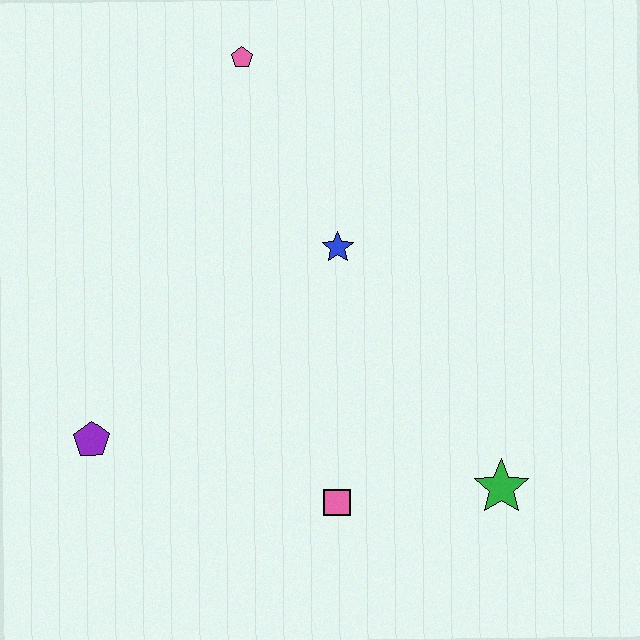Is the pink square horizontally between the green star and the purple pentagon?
Yes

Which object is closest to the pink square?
The green star is closest to the pink square.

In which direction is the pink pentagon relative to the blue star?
The pink pentagon is above the blue star.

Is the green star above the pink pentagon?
No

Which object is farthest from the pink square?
The pink pentagon is farthest from the pink square.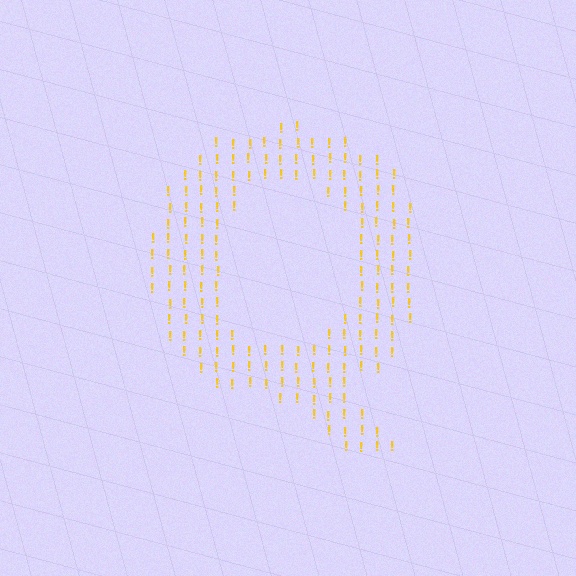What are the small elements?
The small elements are exclamation marks.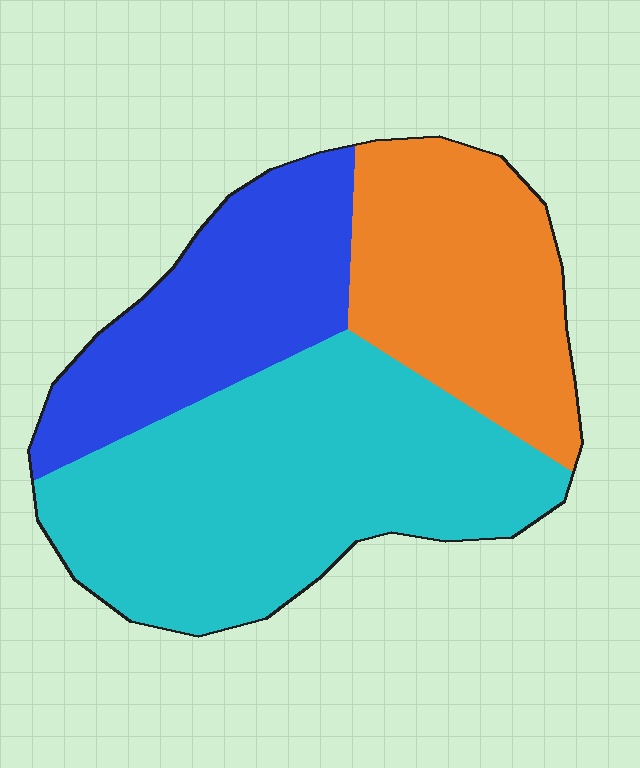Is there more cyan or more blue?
Cyan.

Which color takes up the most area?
Cyan, at roughly 45%.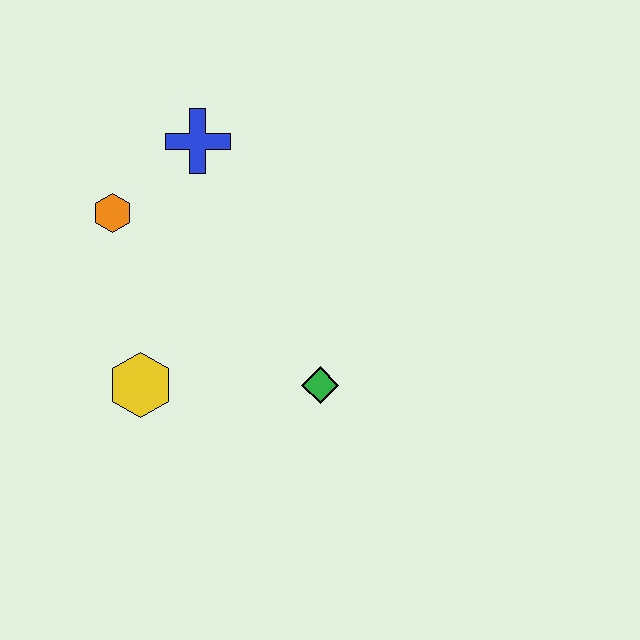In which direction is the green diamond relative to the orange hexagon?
The green diamond is to the right of the orange hexagon.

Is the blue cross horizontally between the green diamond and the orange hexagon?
Yes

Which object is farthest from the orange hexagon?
The green diamond is farthest from the orange hexagon.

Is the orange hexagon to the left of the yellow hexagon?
Yes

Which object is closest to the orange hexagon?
The blue cross is closest to the orange hexagon.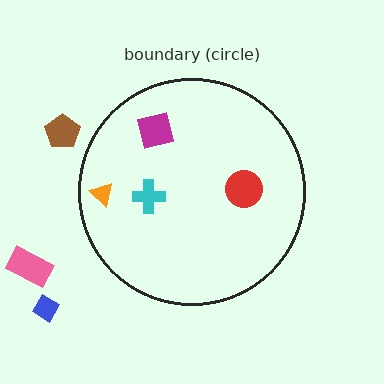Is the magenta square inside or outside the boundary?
Inside.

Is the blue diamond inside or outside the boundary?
Outside.